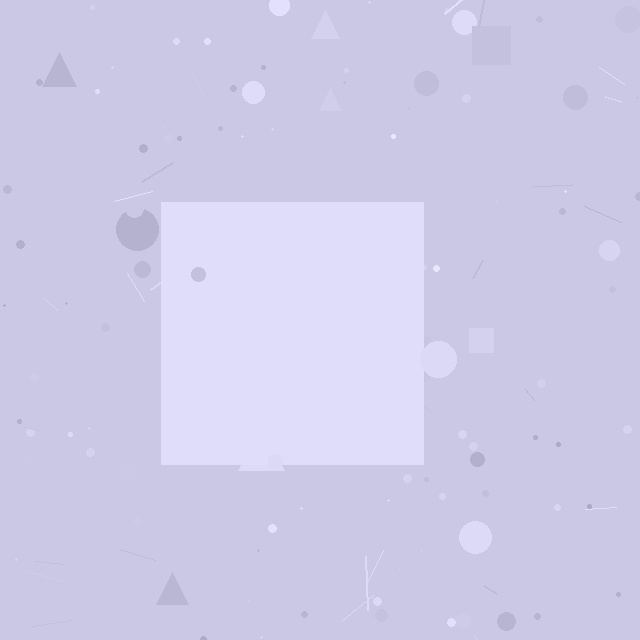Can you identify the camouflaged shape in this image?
The camouflaged shape is a square.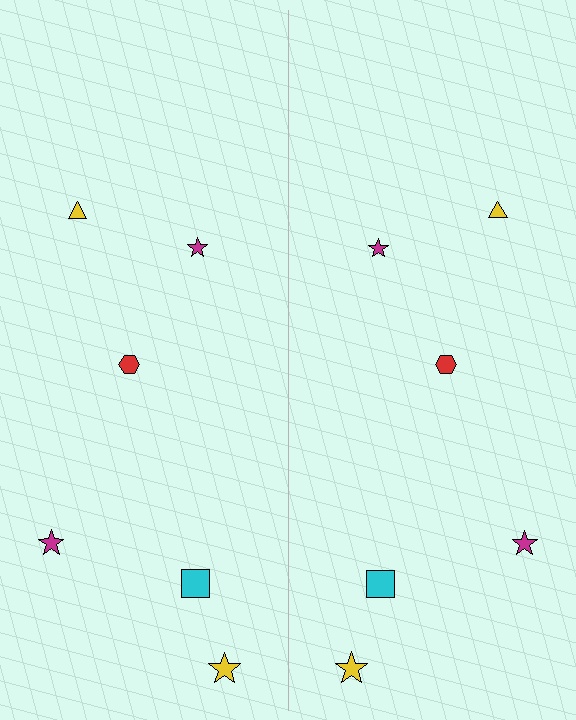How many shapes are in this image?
There are 12 shapes in this image.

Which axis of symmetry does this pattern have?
The pattern has a vertical axis of symmetry running through the center of the image.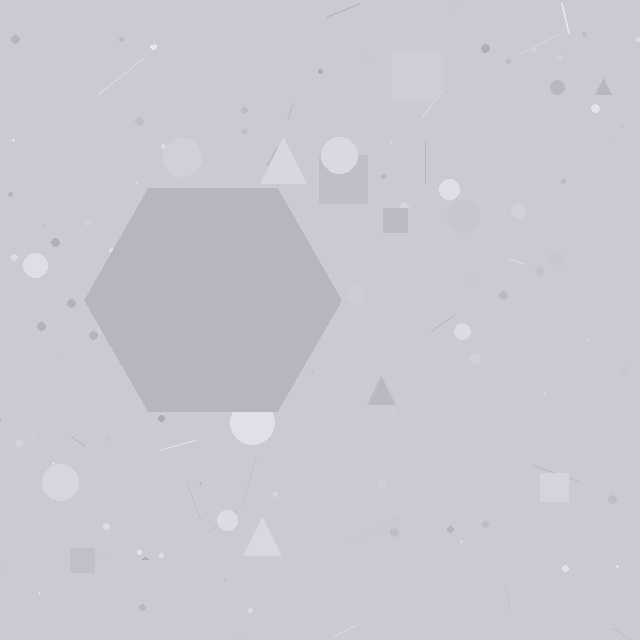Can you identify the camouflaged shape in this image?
The camouflaged shape is a hexagon.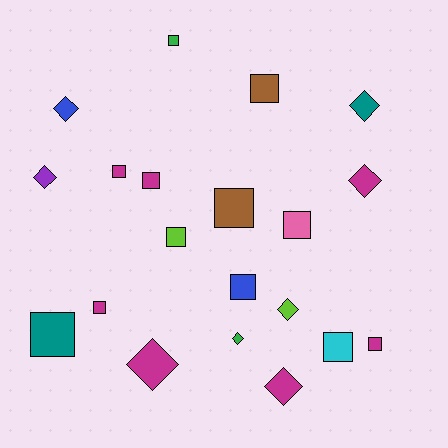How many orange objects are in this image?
There are no orange objects.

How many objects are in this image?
There are 20 objects.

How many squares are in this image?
There are 12 squares.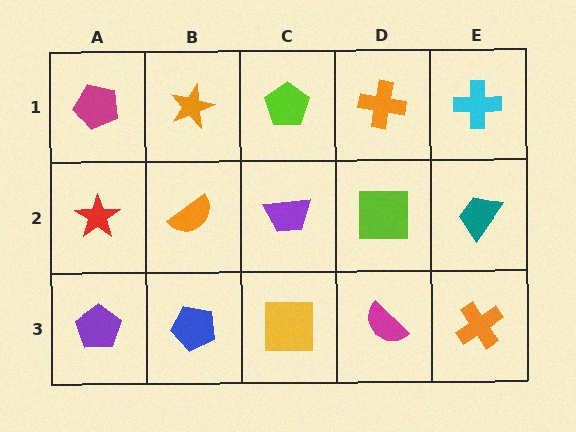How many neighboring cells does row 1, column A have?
2.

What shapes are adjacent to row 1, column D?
A lime square (row 2, column D), a lime pentagon (row 1, column C), a cyan cross (row 1, column E).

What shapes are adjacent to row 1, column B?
An orange semicircle (row 2, column B), a magenta pentagon (row 1, column A), a lime pentagon (row 1, column C).